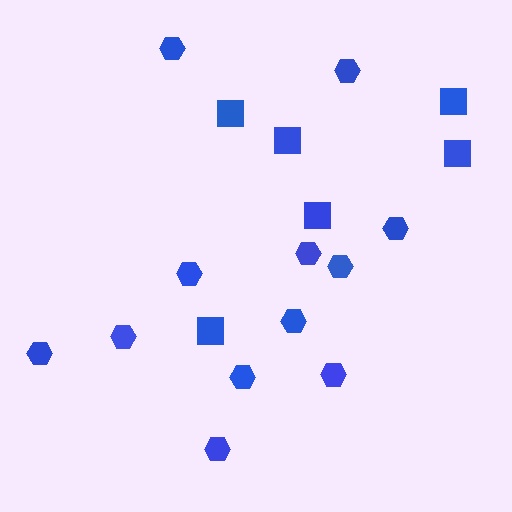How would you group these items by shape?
There are 2 groups: one group of hexagons (12) and one group of squares (6).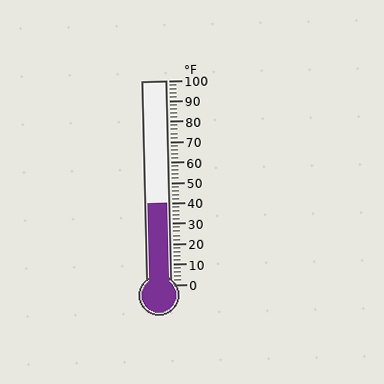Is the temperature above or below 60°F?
The temperature is below 60°F.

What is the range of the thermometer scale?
The thermometer scale ranges from 0°F to 100°F.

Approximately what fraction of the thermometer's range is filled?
The thermometer is filled to approximately 40% of its range.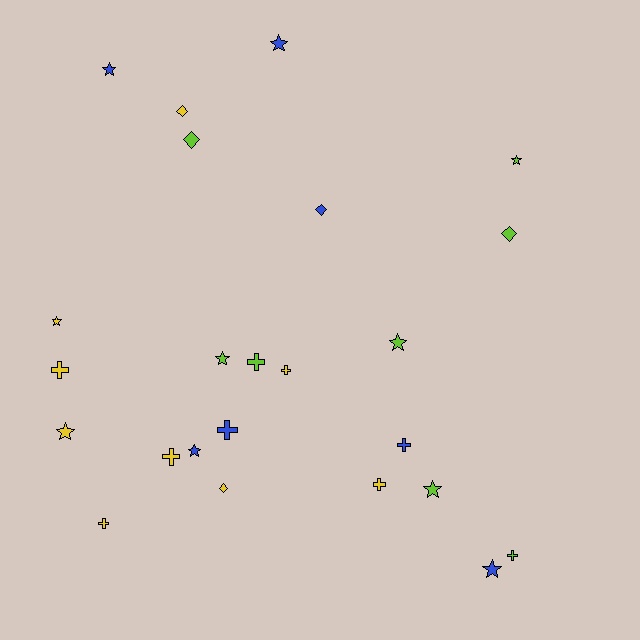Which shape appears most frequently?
Star, with 10 objects.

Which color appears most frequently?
Yellow, with 9 objects.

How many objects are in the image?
There are 24 objects.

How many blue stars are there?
There are 4 blue stars.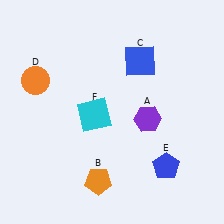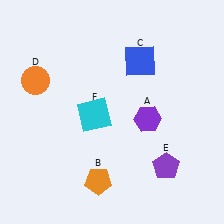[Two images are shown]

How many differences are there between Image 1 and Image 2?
There is 1 difference between the two images.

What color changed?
The pentagon (E) changed from blue in Image 1 to purple in Image 2.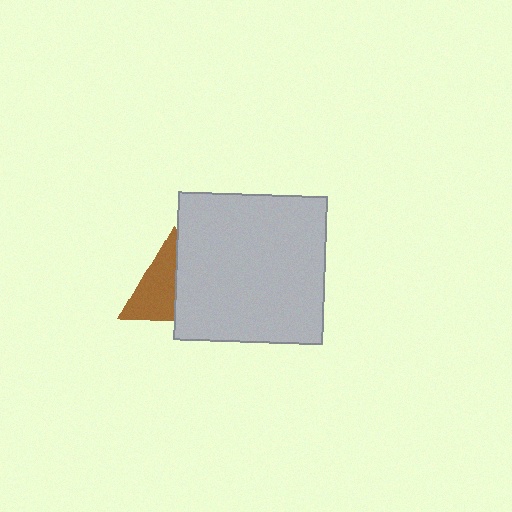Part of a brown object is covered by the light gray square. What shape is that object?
It is a triangle.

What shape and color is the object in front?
The object in front is a light gray square.